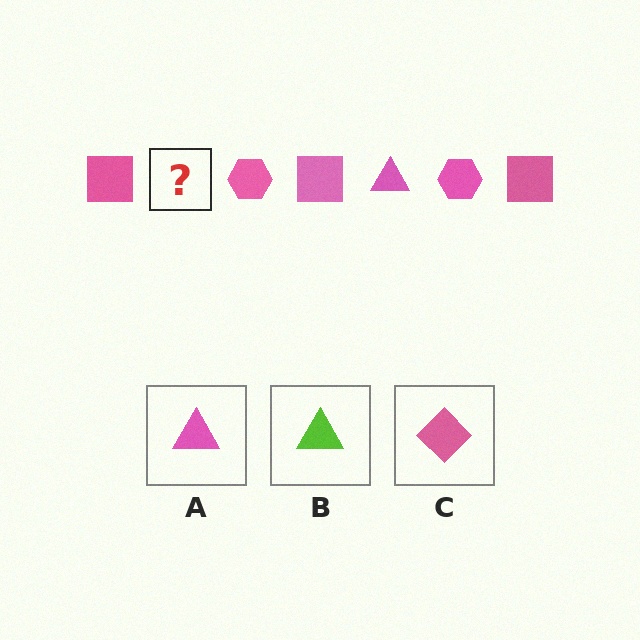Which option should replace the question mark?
Option A.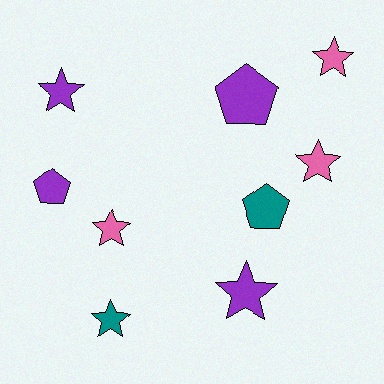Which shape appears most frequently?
Star, with 6 objects.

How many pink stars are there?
There are 3 pink stars.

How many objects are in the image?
There are 9 objects.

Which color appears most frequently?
Purple, with 4 objects.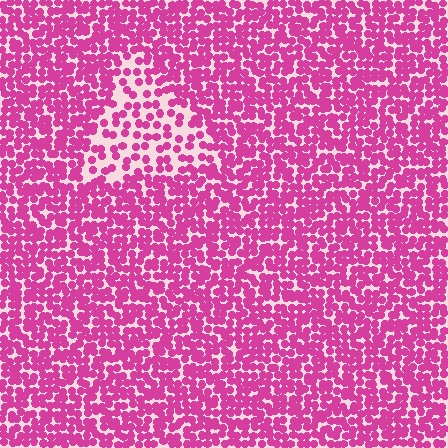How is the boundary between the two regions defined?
The boundary is defined by a change in element density (approximately 2.1x ratio). All elements are the same color, size, and shape.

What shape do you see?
I see a triangle.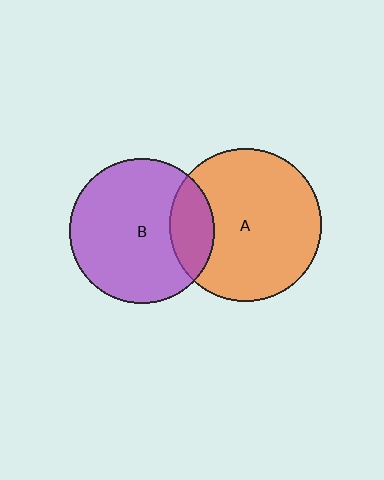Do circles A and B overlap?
Yes.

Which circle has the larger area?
Circle A (orange).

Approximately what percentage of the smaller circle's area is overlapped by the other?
Approximately 20%.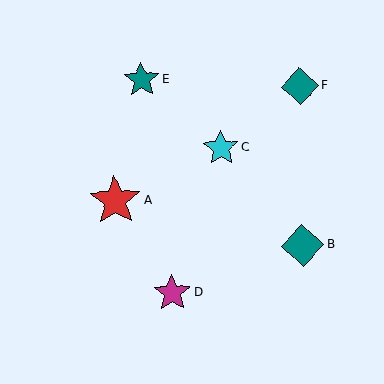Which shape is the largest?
The red star (labeled A) is the largest.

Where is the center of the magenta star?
The center of the magenta star is at (172, 293).